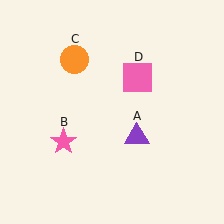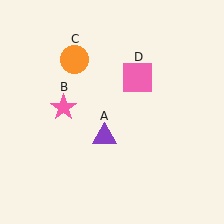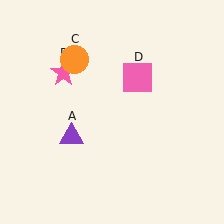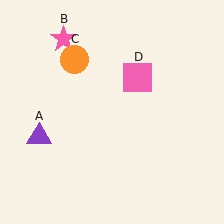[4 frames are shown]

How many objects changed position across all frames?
2 objects changed position: purple triangle (object A), pink star (object B).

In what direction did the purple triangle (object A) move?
The purple triangle (object A) moved left.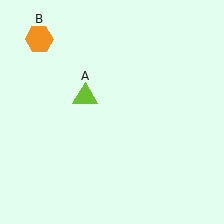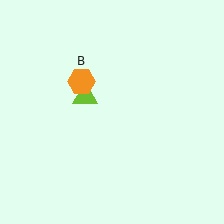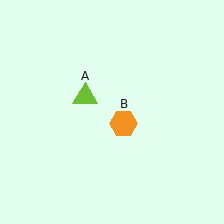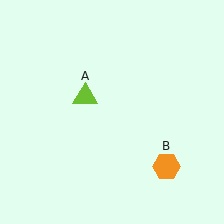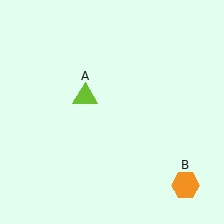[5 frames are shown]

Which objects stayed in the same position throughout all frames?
Lime triangle (object A) remained stationary.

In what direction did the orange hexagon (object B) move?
The orange hexagon (object B) moved down and to the right.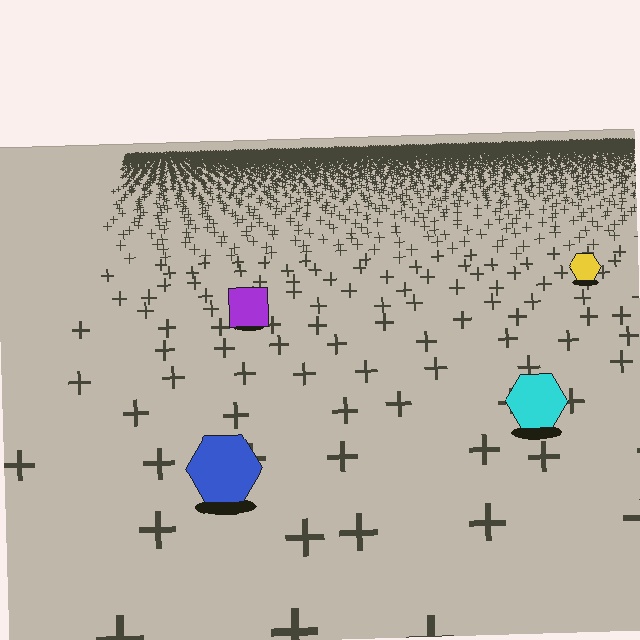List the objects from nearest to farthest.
From nearest to farthest: the blue hexagon, the cyan hexagon, the purple square, the yellow hexagon.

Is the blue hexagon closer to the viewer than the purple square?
Yes. The blue hexagon is closer — you can tell from the texture gradient: the ground texture is coarser near it.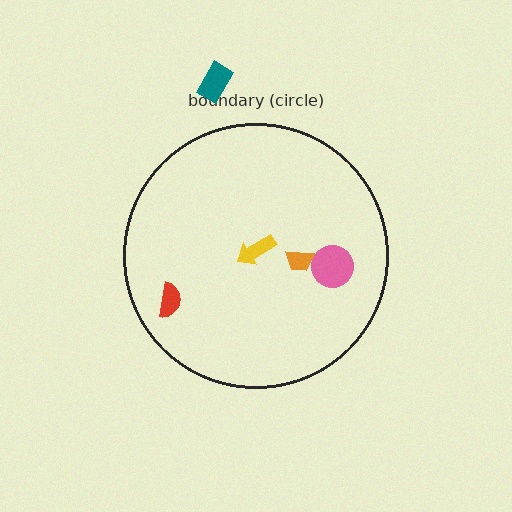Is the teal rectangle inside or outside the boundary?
Outside.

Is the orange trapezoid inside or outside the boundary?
Inside.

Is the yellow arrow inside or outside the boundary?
Inside.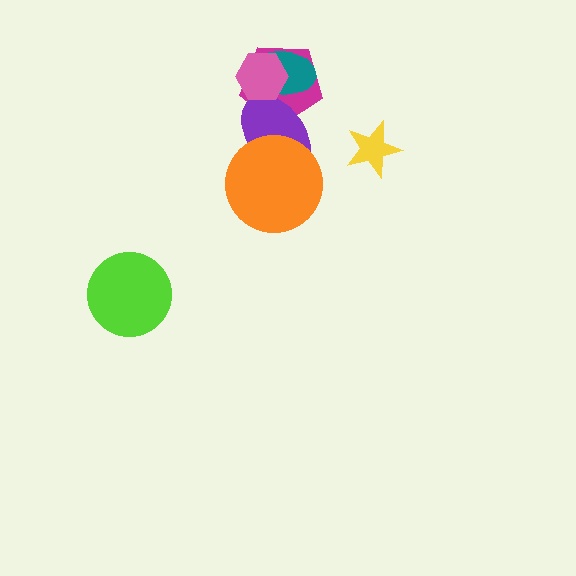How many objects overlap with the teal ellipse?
3 objects overlap with the teal ellipse.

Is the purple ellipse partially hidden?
Yes, it is partially covered by another shape.